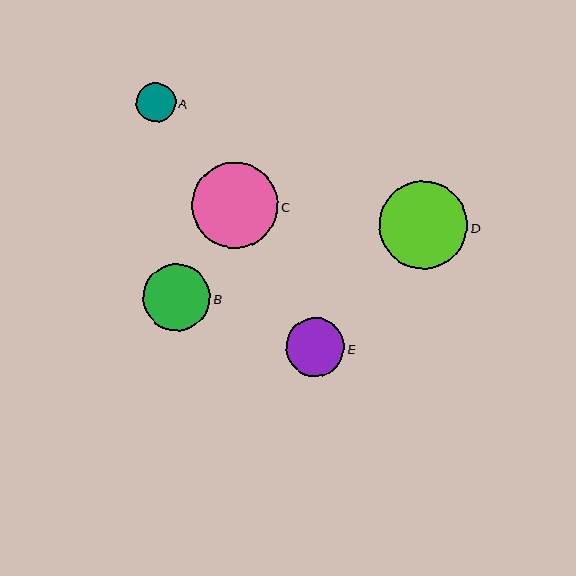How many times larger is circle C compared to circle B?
Circle C is approximately 1.3 times the size of circle B.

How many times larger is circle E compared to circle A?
Circle E is approximately 1.5 times the size of circle A.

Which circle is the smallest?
Circle A is the smallest with a size of approximately 39 pixels.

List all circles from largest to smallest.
From largest to smallest: D, C, B, E, A.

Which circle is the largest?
Circle D is the largest with a size of approximately 88 pixels.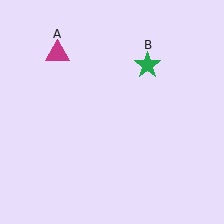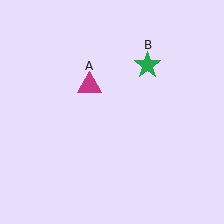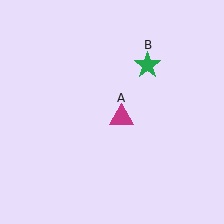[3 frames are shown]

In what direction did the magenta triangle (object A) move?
The magenta triangle (object A) moved down and to the right.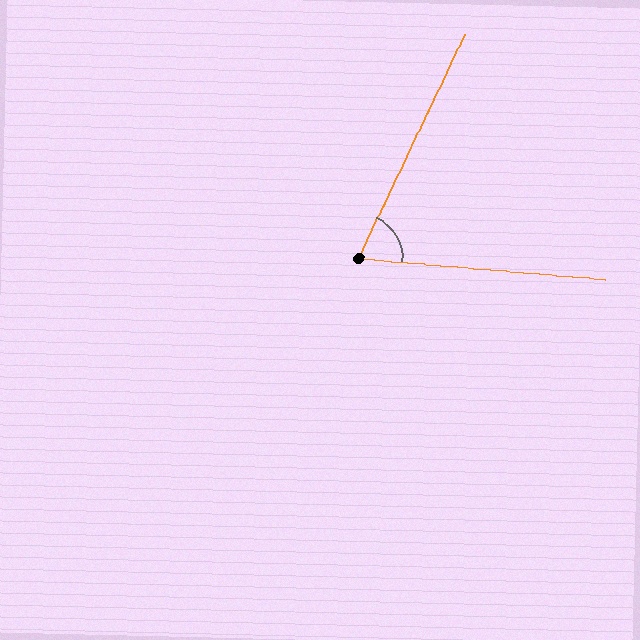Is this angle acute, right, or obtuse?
It is acute.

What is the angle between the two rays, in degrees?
Approximately 69 degrees.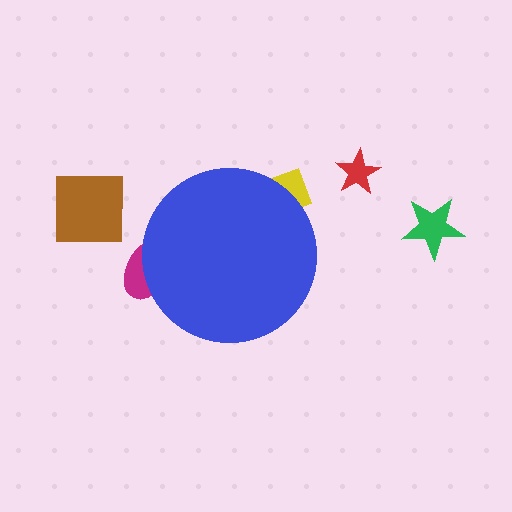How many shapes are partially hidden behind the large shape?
2 shapes are partially hidden.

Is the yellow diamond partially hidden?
Yes, the yellow diamond is partially hidden behind the blue circle.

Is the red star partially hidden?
No, the red star is fully visible.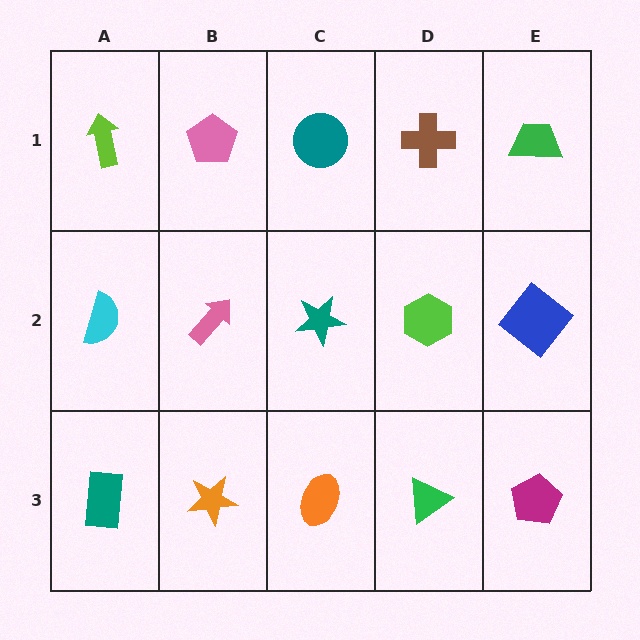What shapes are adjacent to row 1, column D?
A lime hexagon (row 2, column D), a teal circle (row 1, column C), a green trapezoid (row 1, column E).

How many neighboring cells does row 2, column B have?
4.